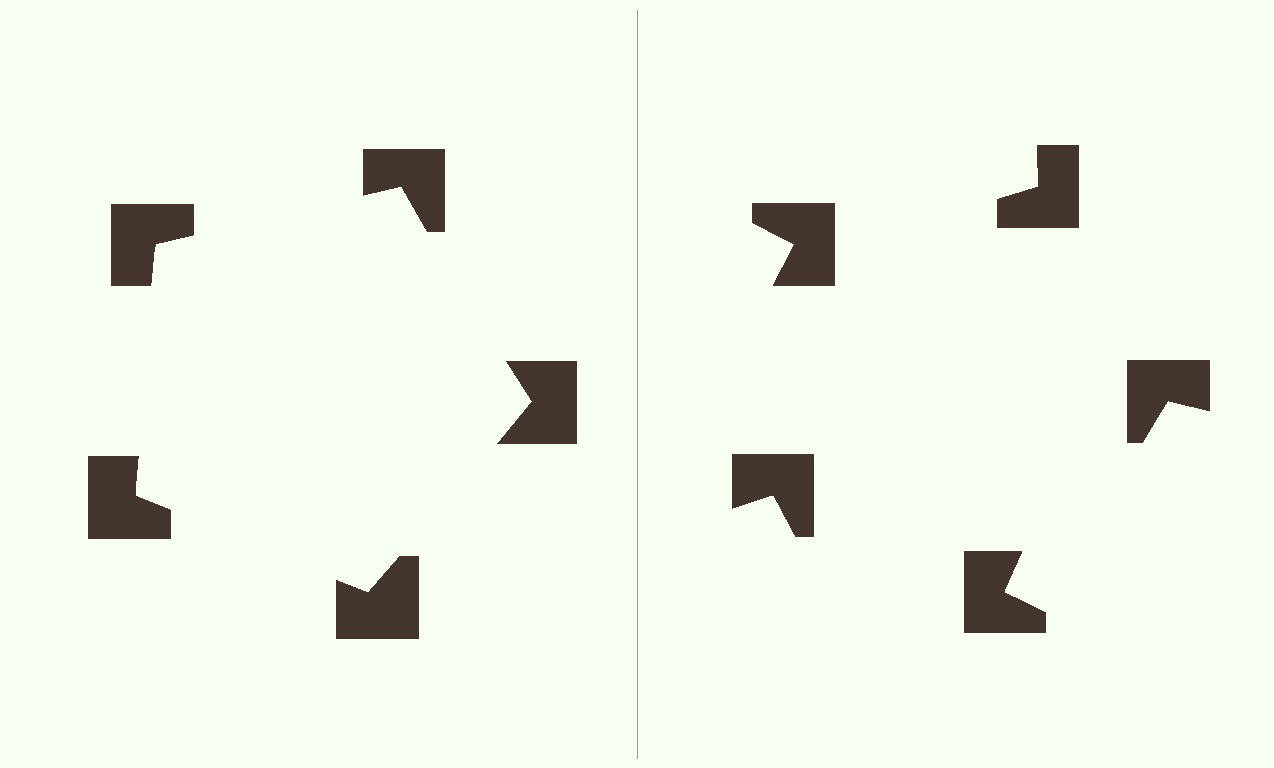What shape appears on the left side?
An illusory pentagon.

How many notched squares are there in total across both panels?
10 — 5 on each side.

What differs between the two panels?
The notched squares are positioned identically on both sides; only the wedge orientations differ. On the left they align to a pentagon; on the right they are misaligned.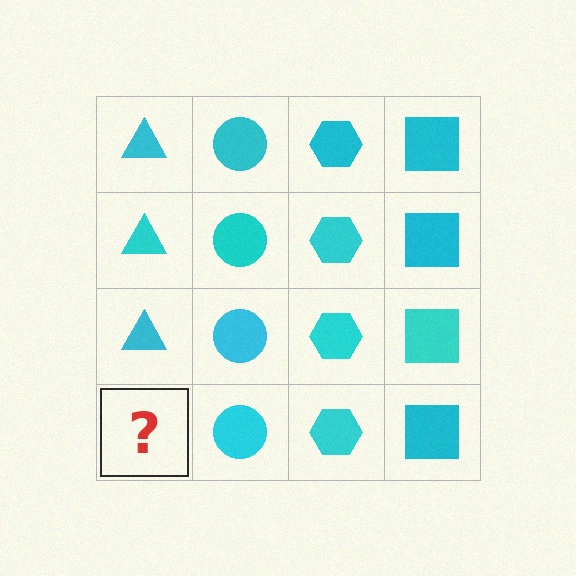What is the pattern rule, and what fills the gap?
The rule is that each column has a consistent shape. The gap should be filled with a cyan triangle.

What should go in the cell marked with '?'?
The missing cell should contain a cyan triangle.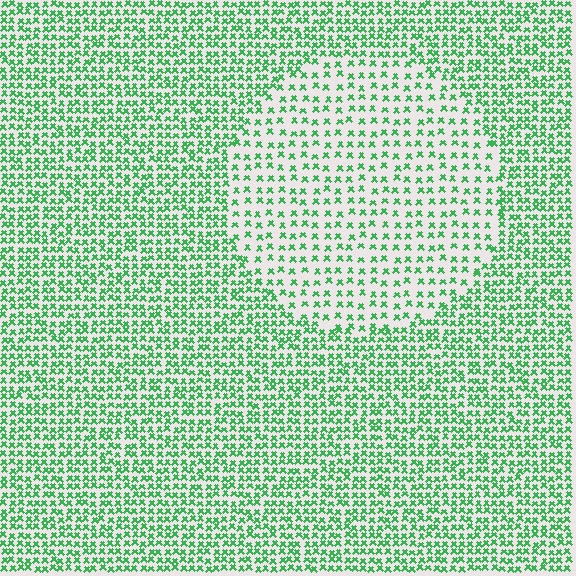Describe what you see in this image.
The image contains small green elements arranged at two different densities. A circle-shaped region is visible where the elements are less densely packed than the surrounding area.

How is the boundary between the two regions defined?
The boundary is defined by a change in element density (approximately 2.0x ratio). All elements are the same color, size, and shape.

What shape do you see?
I see a circle.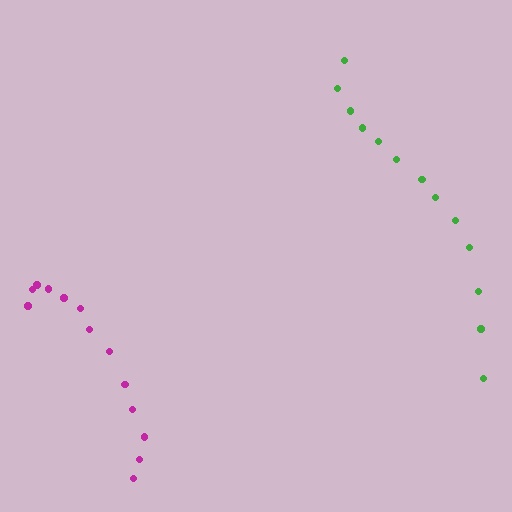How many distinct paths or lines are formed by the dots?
There are 2 distinct paths.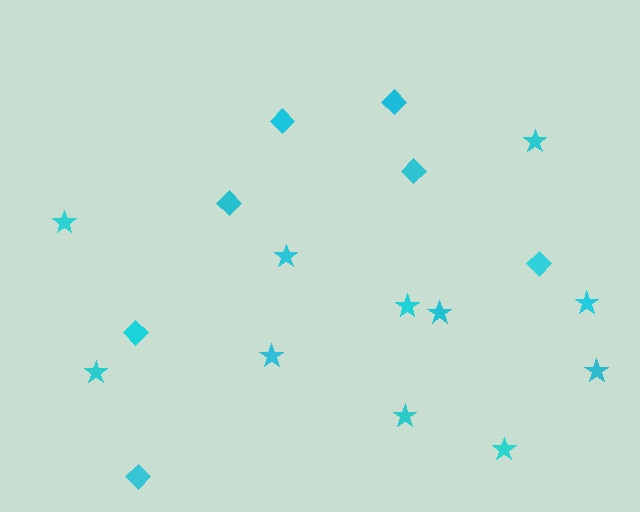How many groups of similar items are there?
There are 2 groups: one group of diamonds (7) and one group of stars (11).